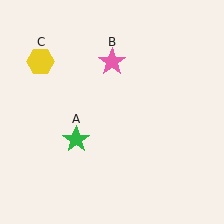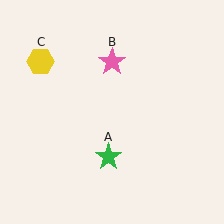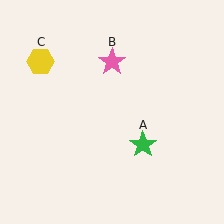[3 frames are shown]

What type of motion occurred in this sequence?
The green star (object A) rotated counterclockwise around the center of the scene.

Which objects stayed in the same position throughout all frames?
Pink star (object B) and yellow hexagon (object C) remained stationary.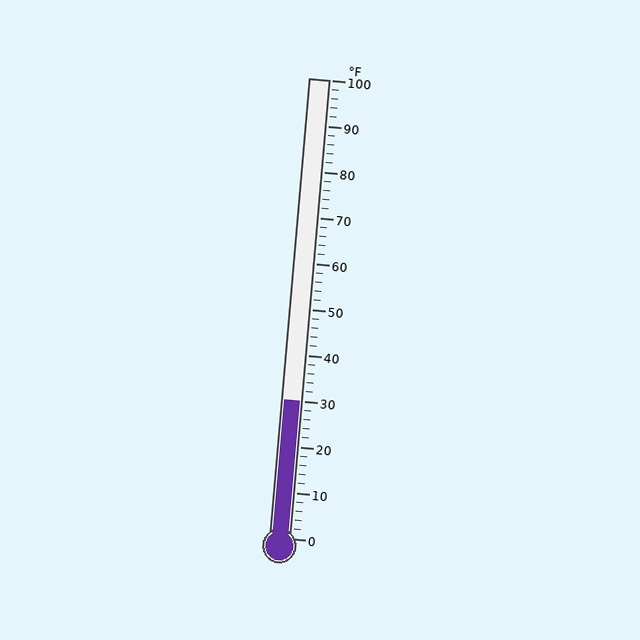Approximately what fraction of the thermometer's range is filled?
The thermometer is filled to approximately 30% of its range.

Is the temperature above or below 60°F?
The temperature is below 60°F.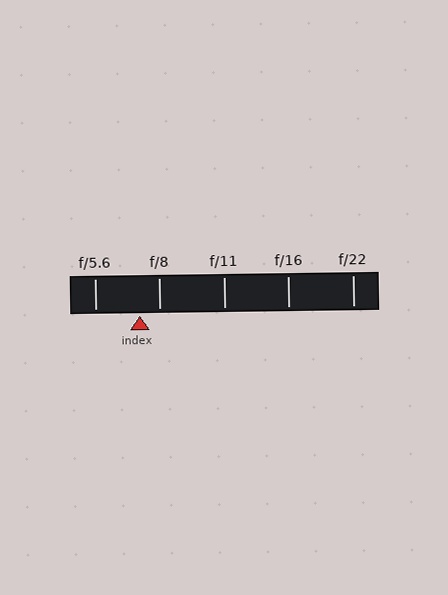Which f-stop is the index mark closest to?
The index mark is closest to f/8.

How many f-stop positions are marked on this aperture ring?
There are 5 f-stop positions marked.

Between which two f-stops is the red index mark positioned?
The index mark is between f/5.6 and f/8.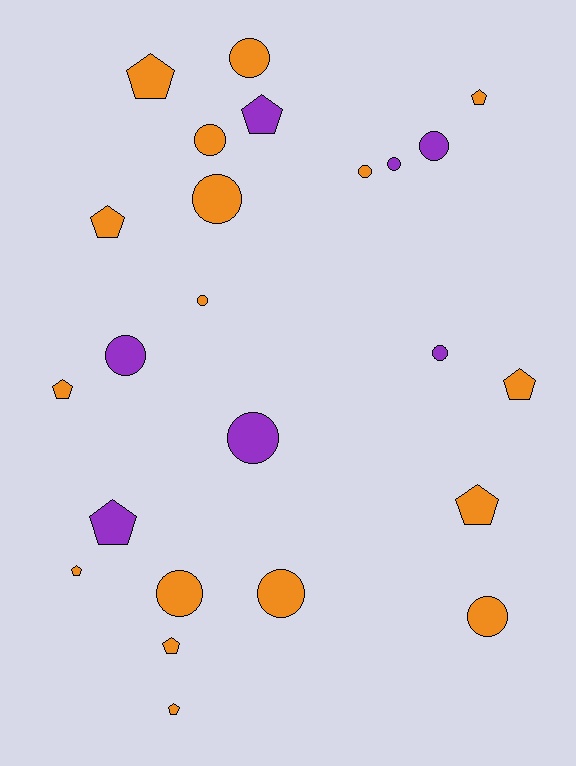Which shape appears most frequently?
Circle, with 13 objects.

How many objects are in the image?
There are 24 objects.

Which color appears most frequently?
Orange, with 17 objects.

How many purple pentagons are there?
There are 2 purple pentagons.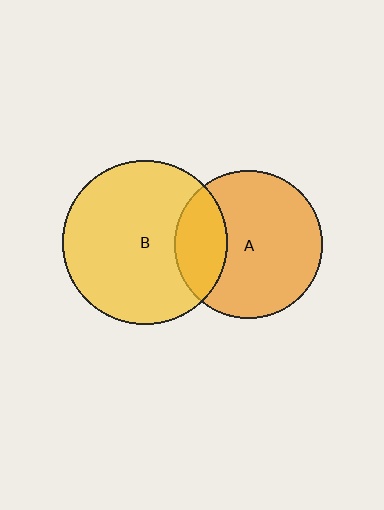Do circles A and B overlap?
Yes.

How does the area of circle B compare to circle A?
Approximately 1.2 times.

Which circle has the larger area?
Circle B (yellow).